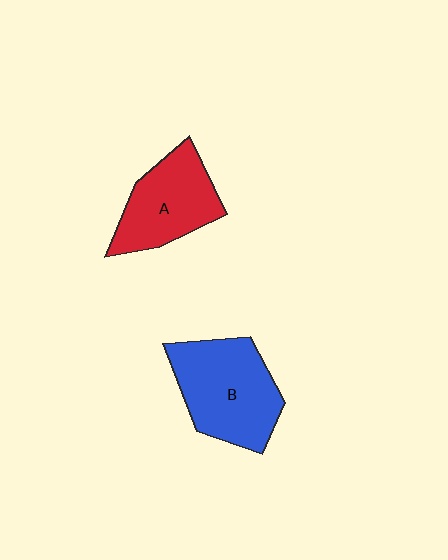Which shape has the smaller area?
Shape A (red).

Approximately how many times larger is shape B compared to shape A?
Approximately 1.2 times.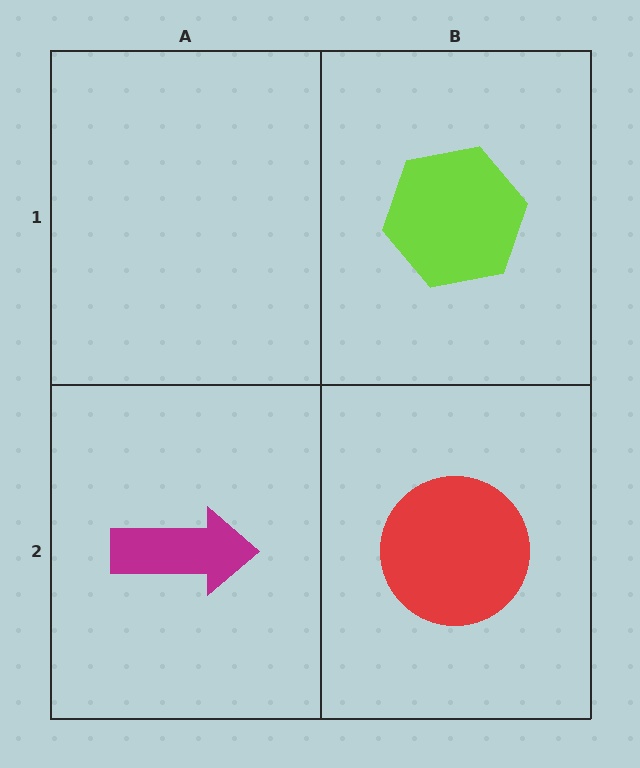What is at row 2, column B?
A red circle.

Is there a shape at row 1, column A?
No, that cell is empty.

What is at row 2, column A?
A magenta arrow.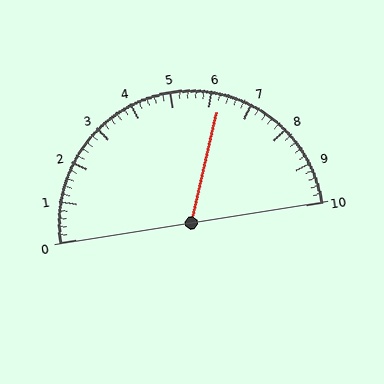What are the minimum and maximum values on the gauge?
The gauge ranges from 0 to 10.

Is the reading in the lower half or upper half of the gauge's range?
The reading is in the upper half of the range (0 to 10).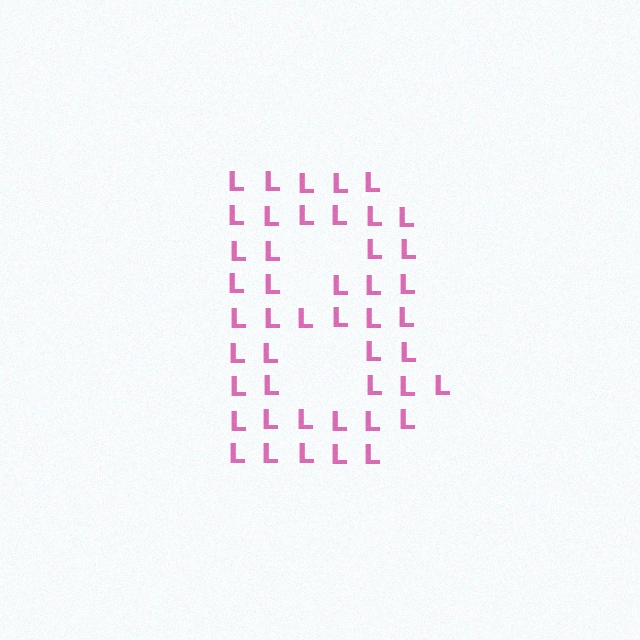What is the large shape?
The large shape is the letter B.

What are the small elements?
The small elements are letter L's.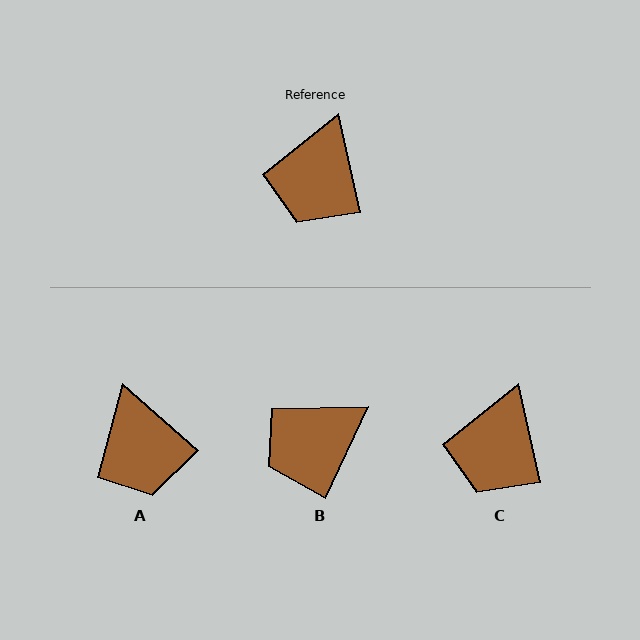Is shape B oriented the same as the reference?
No, it is off by about 38 degrees.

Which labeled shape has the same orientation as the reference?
C.